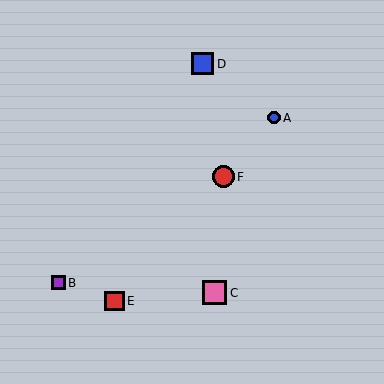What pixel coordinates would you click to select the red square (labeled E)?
Click at (115, 301) to select the red square E.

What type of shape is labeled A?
Shape A is a blue circle.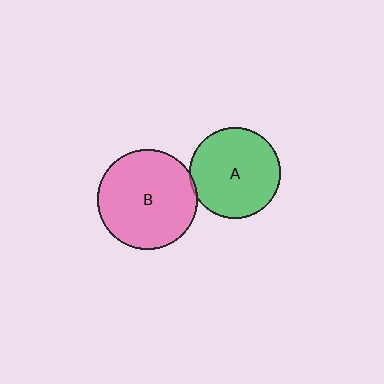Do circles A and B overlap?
Yes.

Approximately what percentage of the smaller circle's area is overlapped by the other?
Approximately 5%.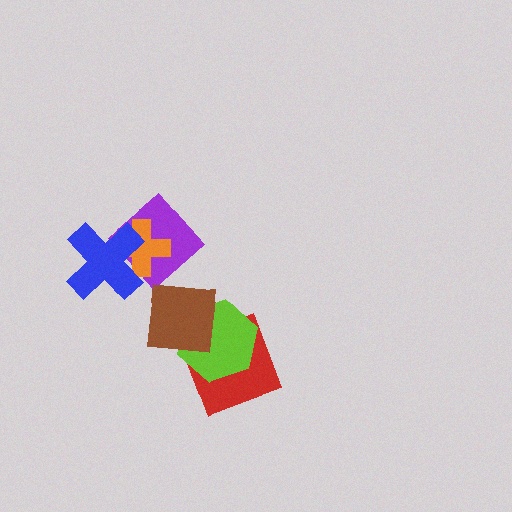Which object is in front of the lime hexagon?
The brown square is in front of the lime hexagon.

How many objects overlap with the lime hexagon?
2 objects overlap with the lime hexagon.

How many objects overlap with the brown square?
3 objects overlap with the brown square.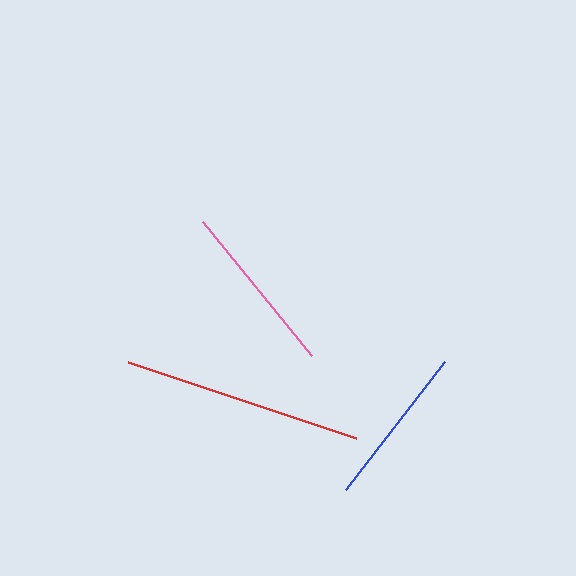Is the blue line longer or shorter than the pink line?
The pink line is longer than the blue line.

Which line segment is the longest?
The red line is the longest at approximately 240 pixels.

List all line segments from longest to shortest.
From longest to shortest: red, pink, blue.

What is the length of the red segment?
The red segment is approximately 240 pixels long.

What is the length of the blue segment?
The blue segment is approximately 162 pixels long.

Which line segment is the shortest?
The blue line is the shortest at approximately 162 pixels.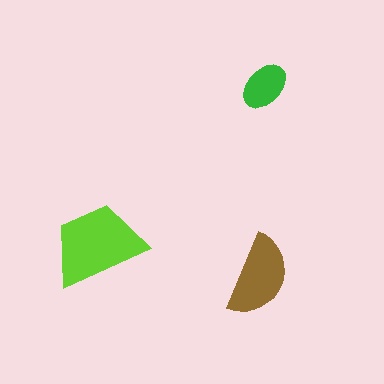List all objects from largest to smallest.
The lime trapezoid, the brown semicircle, the green ellipse.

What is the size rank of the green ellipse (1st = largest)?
3rd.